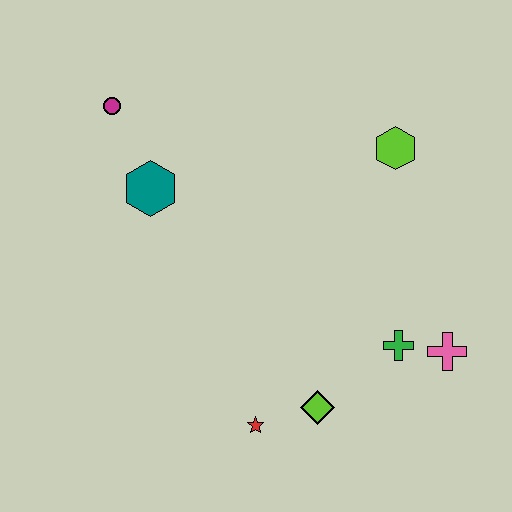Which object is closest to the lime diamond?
The red star is closest to the lime diamond.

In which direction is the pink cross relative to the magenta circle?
The pink cross is to the right of the magenta circle.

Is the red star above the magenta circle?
No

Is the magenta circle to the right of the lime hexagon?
No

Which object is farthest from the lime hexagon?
The red star is farthest from the lime hexagon.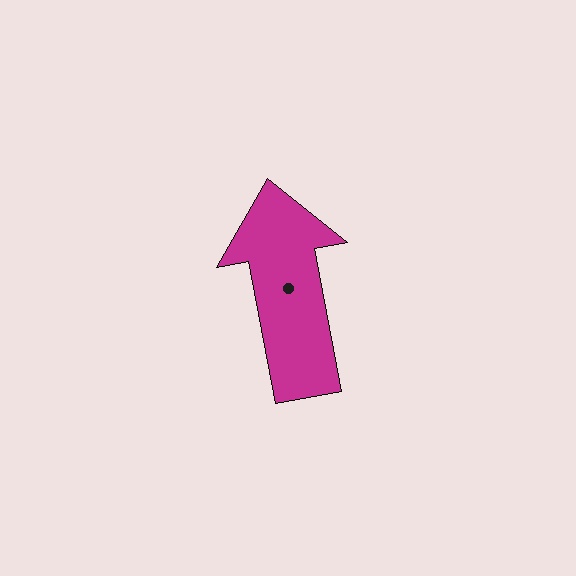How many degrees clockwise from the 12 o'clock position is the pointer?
Approximately 350 degrees.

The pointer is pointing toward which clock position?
Roughly 12 o'clock.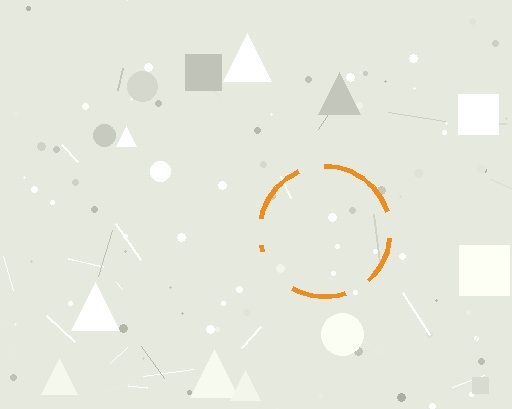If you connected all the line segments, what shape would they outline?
They would outline a circle.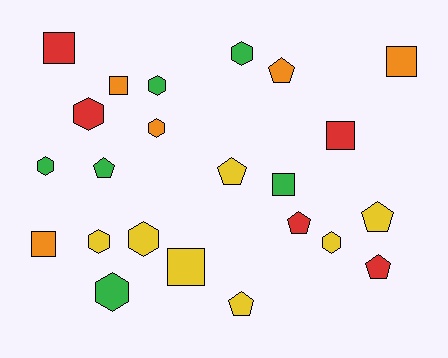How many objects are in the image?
There are 23 objects.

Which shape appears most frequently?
Hexagon, with 9 objects.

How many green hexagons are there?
There are 4 green hexagons.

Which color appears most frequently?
Yellow, with 7 objects.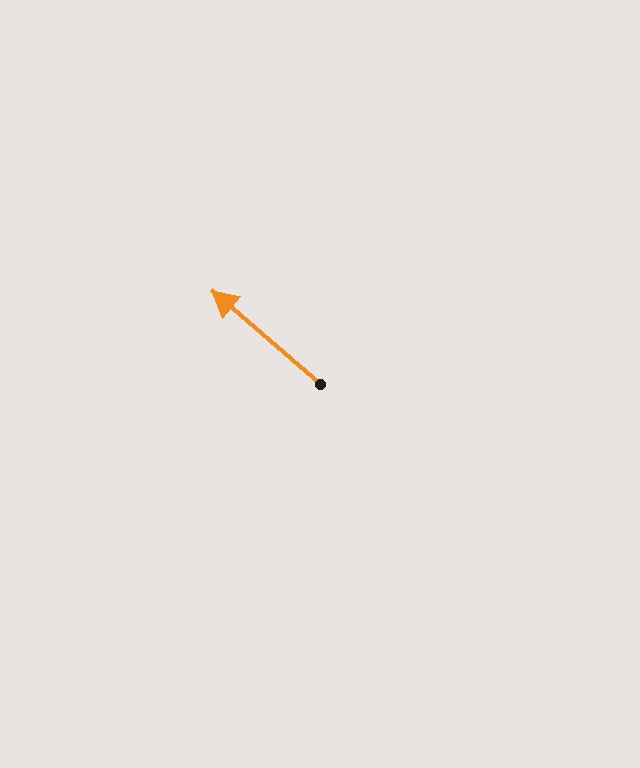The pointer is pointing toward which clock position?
Roughly 10 o'clock.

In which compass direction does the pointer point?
Northwest.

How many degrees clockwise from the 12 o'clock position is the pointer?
Approximately 311 degrees.